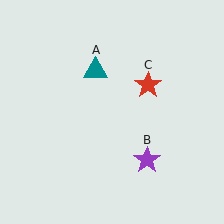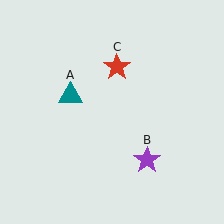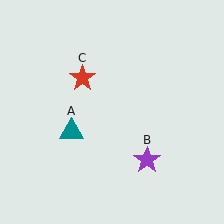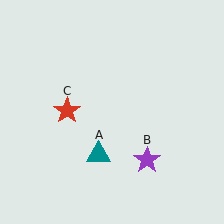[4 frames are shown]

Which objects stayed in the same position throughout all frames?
Purple star (object B) remained stationary.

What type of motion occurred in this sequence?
The teal triangle (object A), red star (object C) rotated counterclockwise around the center of the scene.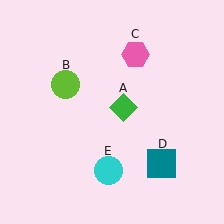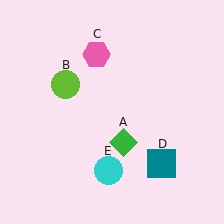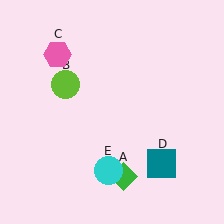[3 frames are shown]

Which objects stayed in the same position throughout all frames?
Lime circle (object B) and teal square (object D) and cyan circle (object E) remained stationary.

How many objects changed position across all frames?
2 objects changed position: green diamond (object A), pink hexagon (object C).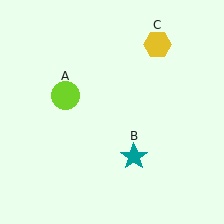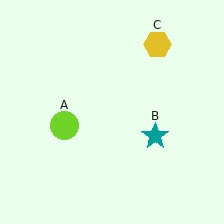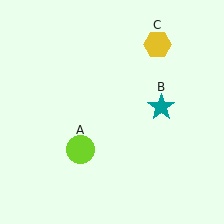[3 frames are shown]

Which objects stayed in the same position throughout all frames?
Yellow hexagon (object C) remained stationary.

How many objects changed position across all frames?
2 objects changed position: lime circle (object A), teal star (object B).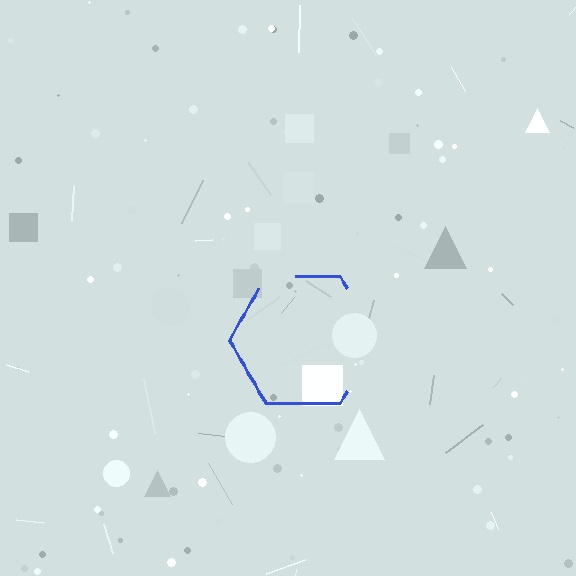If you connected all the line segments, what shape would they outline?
They would outline a hexagon.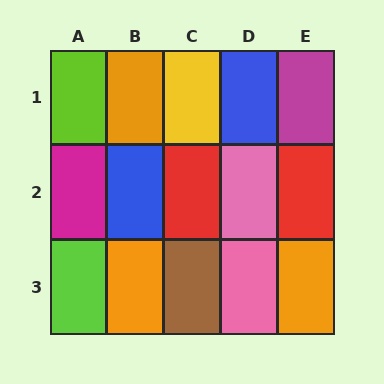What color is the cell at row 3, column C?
Brown.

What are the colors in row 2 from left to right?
Magenta, blue, red, pink, red.